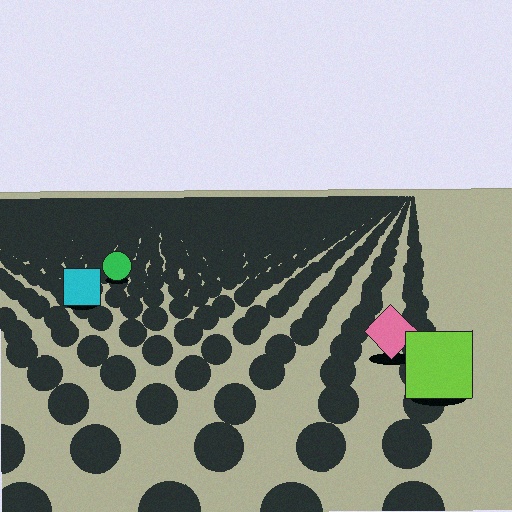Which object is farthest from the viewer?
The green circle is farthest from the viewer. It appears smaller and the ground texture around it is denser.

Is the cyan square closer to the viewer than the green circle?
Yes. The cyan square is closer — you can tell from the texture gradient: the ground texture is coarser near it.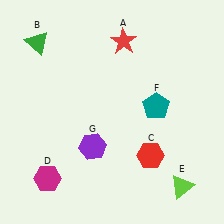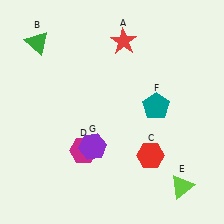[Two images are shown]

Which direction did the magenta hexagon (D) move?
The magenta hexagon (D) moved right.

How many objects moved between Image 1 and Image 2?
1 object moved between the two images.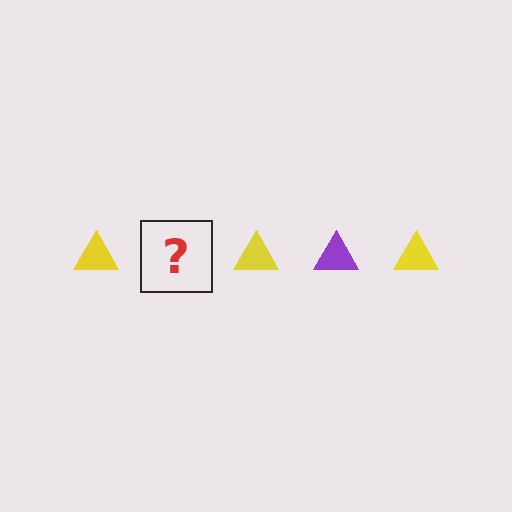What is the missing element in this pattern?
The missing element is a purple triangle.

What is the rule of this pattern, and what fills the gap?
The rule is that the pattern cycles through yellow, purple triangles. The gap should be filled with a purple triangle.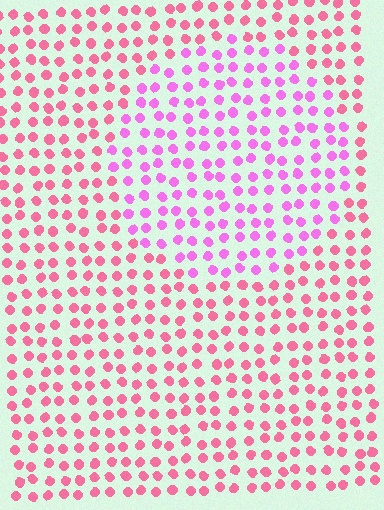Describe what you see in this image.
The image is filled with small pink elements in a uniform arrangement. A circle-shaped region is visible where the elements are tinted to a slightly different hue, forming a subtle color boundary.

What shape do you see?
I see a circle.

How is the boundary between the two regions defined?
The boundary is defined purely by a slight shift in hue (about 35 degrees). Spacing, size, and orientation are identical on both sides.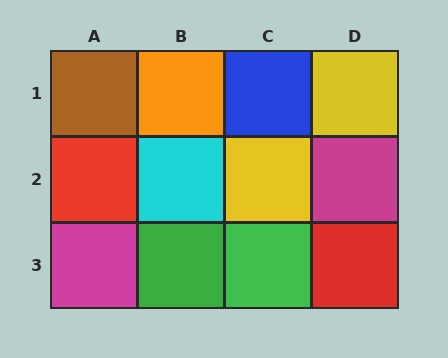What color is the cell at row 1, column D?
Yellow.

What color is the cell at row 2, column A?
Red.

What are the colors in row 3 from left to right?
Magenta, green, green, red.